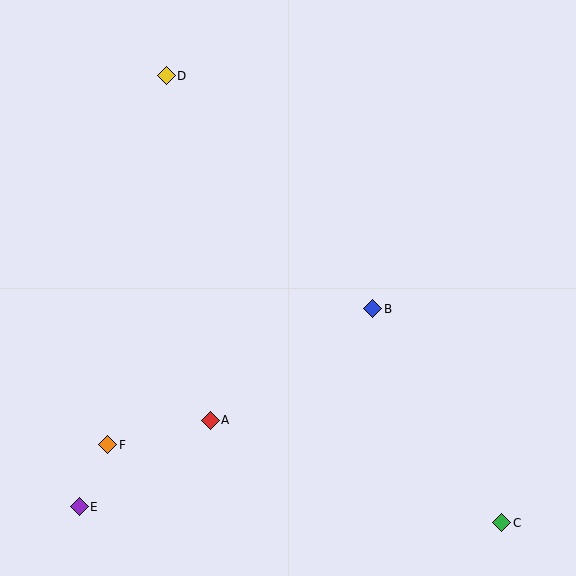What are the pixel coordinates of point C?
Point C is at (502, 523).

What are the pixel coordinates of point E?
Point E is at (79, 507).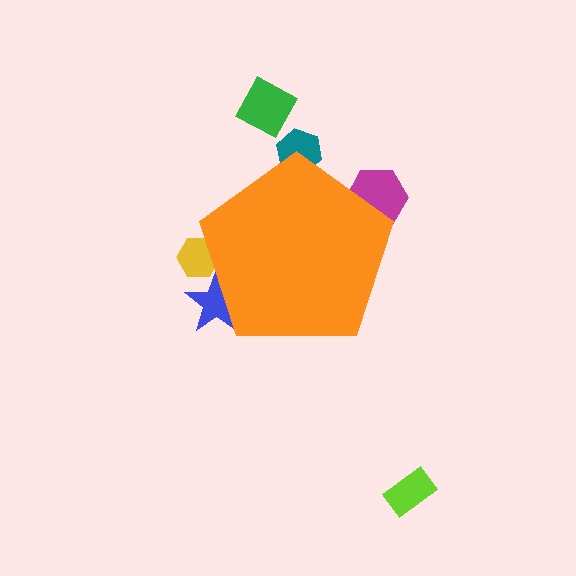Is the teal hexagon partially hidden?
Yes, the teal hexagon is partially hidden behind the orange pentagon.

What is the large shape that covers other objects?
An orange pentagon.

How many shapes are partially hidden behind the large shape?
4 shapes are partially hidden.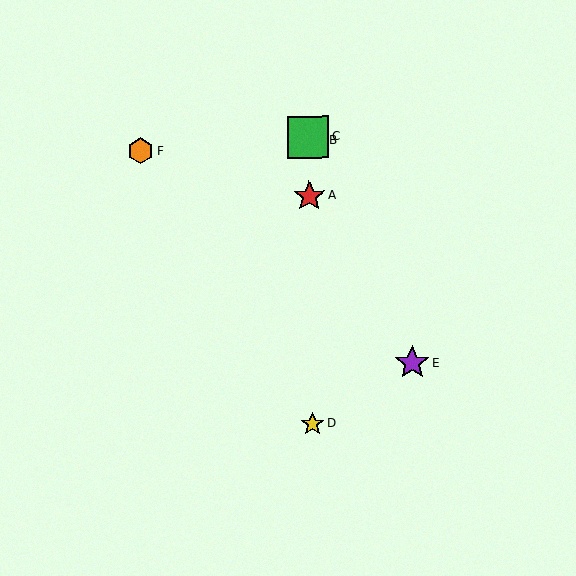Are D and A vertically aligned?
Yes, both are at x≈312.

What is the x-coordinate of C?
Object C is at x≈308.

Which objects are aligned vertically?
Objects A, B, C, D are aligned vertically.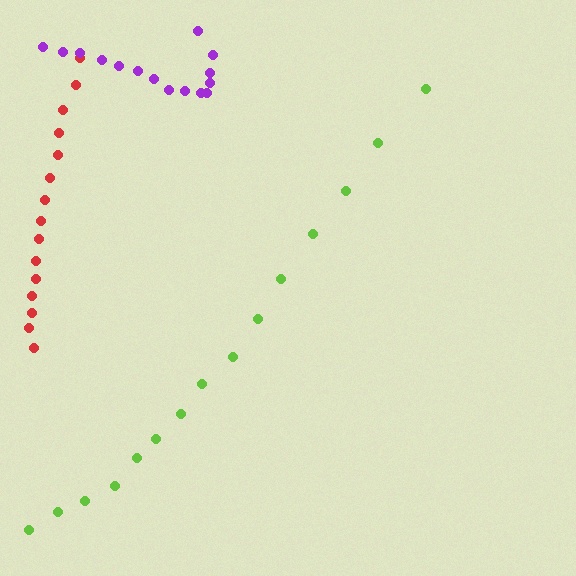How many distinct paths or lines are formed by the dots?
There are 3 distinct paths.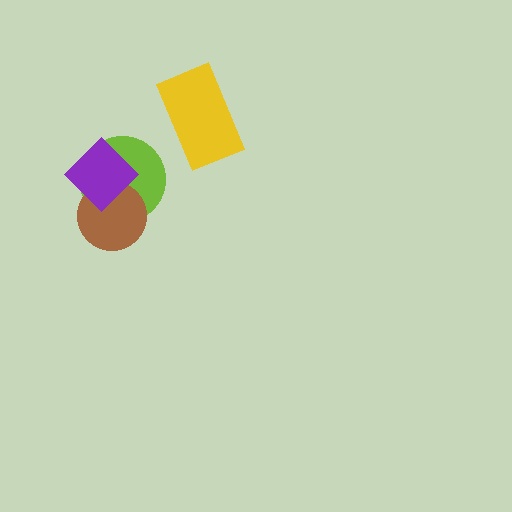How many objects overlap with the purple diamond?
2 objects overlap with the purple diamond.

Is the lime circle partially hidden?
Yes, it is partially covered by another shape.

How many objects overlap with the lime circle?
2 objects overlap with the lime circle.